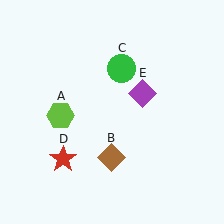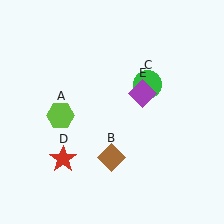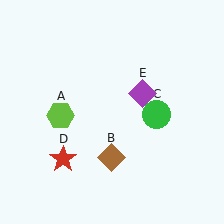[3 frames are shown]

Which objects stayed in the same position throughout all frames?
Lime hexagon (object A) and brown diamond (object B) and red star (object D) and purple diamond (object E) remained stationary.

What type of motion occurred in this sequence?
The green circle (object C) rotated clockwise around the center of the scene.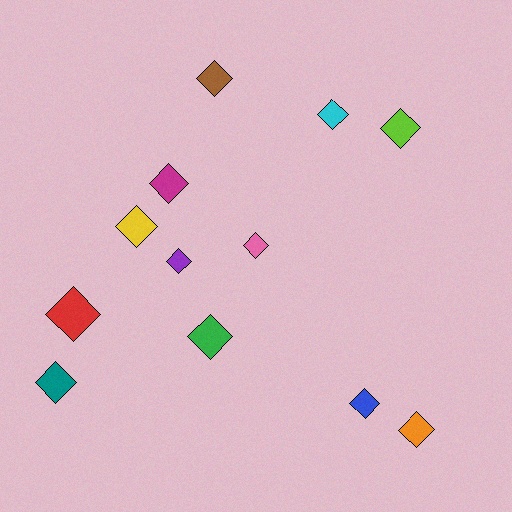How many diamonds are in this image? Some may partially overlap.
There are 12 diamonds.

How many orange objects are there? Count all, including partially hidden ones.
There is 1 orange object.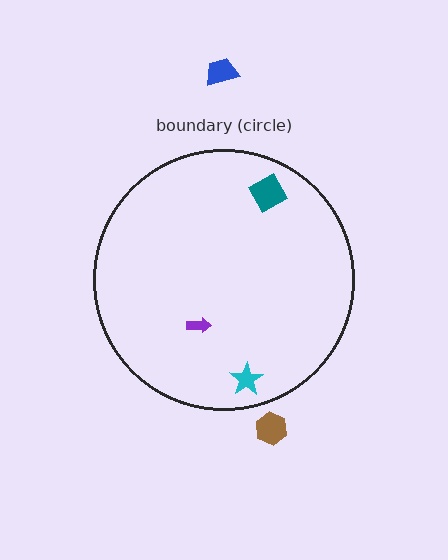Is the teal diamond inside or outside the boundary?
Inside.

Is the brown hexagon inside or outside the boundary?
Outside.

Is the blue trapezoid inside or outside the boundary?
Outside.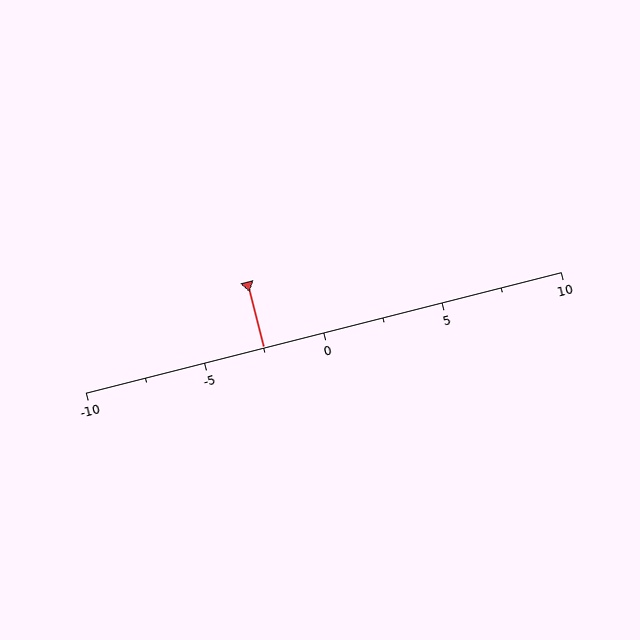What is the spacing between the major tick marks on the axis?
The major ticks are spaced 5 apart.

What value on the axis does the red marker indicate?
The marker indicates approximately -2.5.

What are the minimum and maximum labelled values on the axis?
The axis runs from -10 to 10.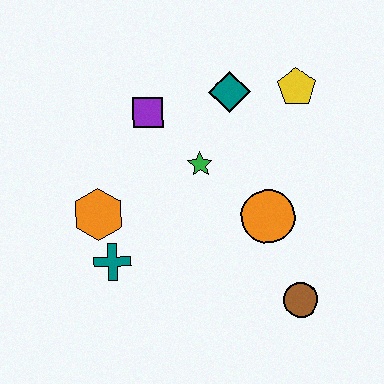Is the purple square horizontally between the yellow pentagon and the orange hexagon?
Yes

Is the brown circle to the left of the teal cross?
No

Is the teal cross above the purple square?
No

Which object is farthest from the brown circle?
The purple square is farthest from the brown circle.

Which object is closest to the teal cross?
The orange hexagon is closest to the teal cross.